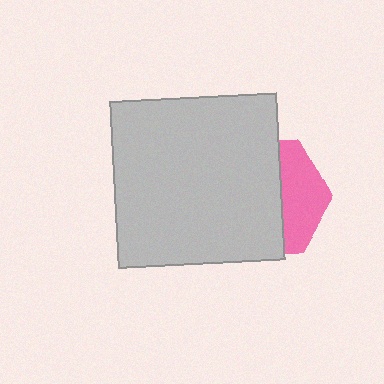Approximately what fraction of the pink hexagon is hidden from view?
Roughly 64% of the pink hexagon is hidden behind the light gray square.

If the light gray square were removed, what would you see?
You would see the complete pink hexagon.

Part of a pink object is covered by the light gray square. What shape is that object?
It is a hexagon.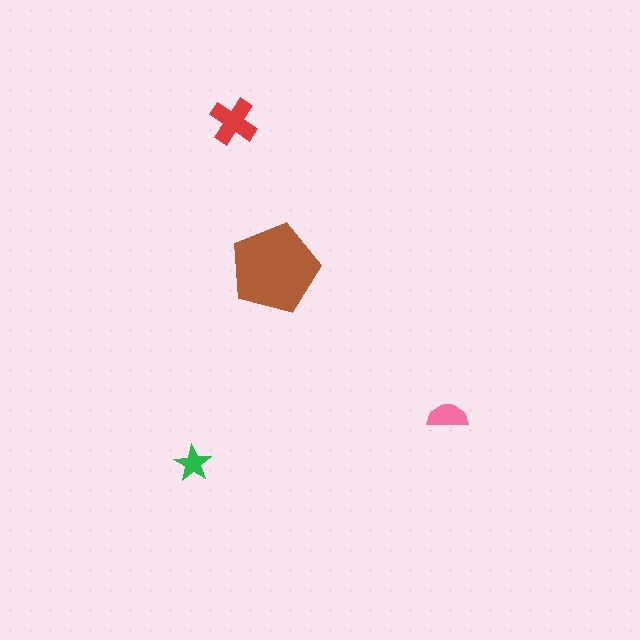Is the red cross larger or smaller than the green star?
Larger.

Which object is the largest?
The brown pentagon.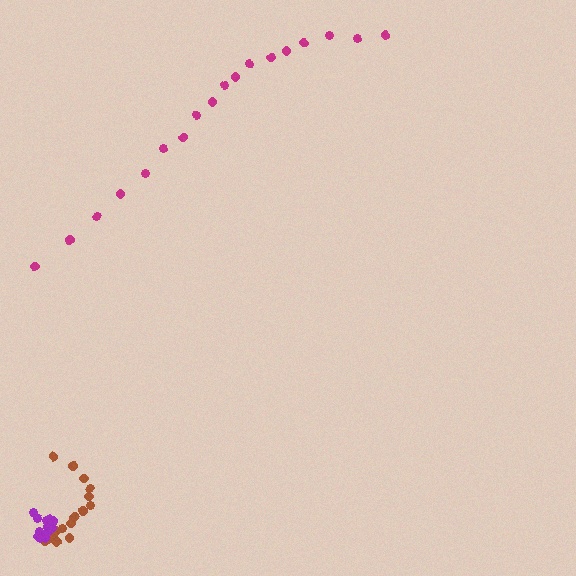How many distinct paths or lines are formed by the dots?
There are 3 distinct paths.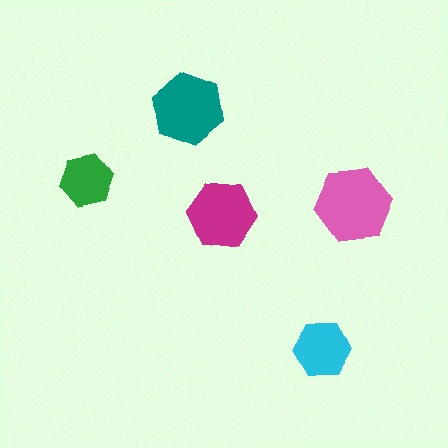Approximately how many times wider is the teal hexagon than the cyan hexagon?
About 1.5 times wider.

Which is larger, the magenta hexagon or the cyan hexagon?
The magenta one.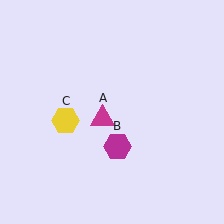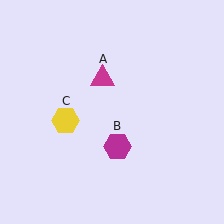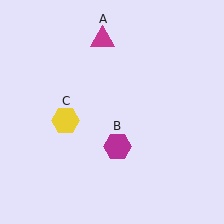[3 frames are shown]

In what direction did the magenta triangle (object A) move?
The magenta triangle (object A) moved up.